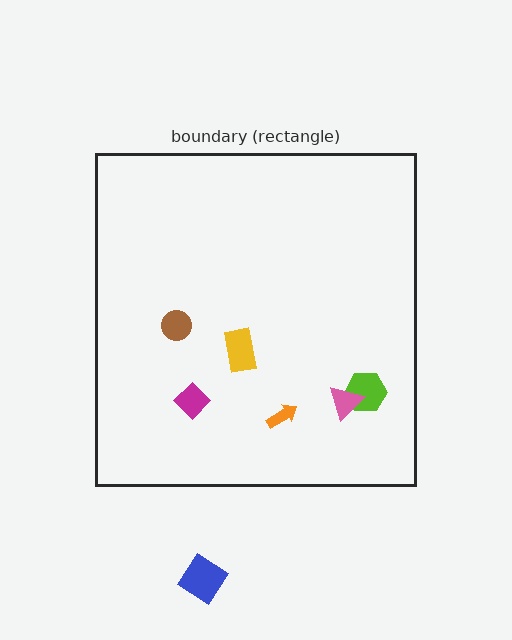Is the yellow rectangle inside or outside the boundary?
Inside.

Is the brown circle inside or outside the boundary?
Inside.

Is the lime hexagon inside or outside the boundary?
Inside.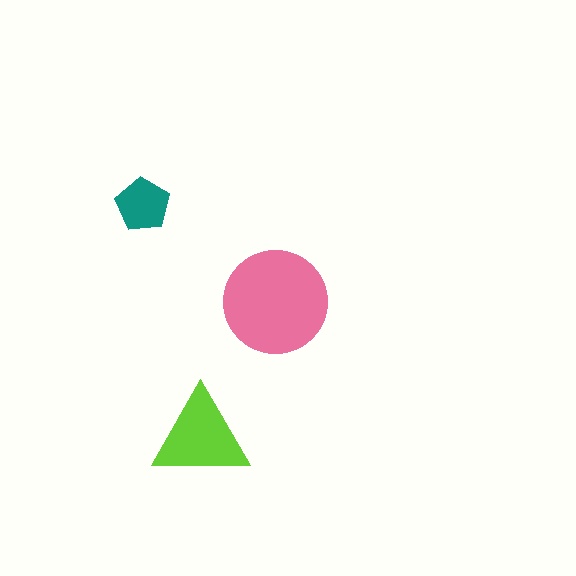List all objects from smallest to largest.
The teal pentagon, the lime triangle, the pink circle.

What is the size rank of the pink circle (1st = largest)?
1st.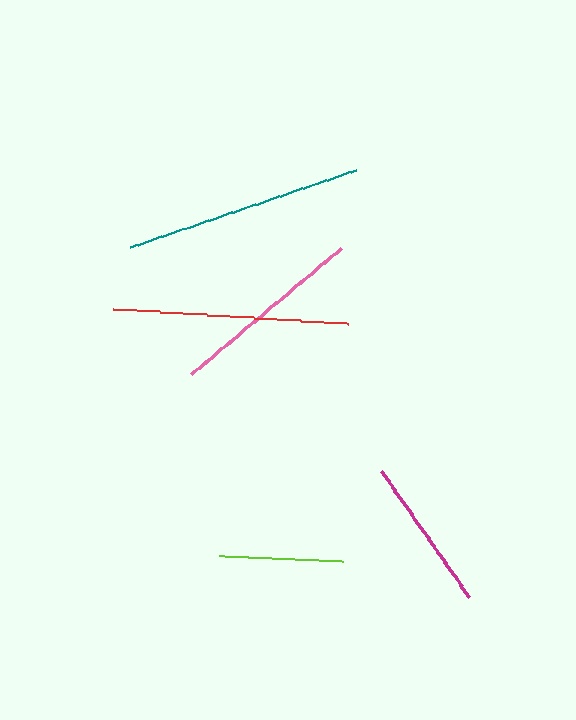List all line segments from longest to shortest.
From longest to shortest: teal, red, pink, magenta, lime.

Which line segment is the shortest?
The lime line is the shortest at approximately 125 pixels.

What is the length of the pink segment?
The pink segment is approximately 195 pixels long.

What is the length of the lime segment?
The lime segment is approximately 125 pixels long.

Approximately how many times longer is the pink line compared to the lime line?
The pink line is approximately 1.6 times the length of the lime line.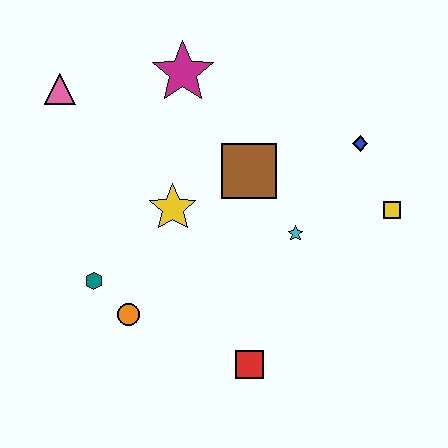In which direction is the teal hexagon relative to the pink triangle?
The teal hexagon is below the pink triangle.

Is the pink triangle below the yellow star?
No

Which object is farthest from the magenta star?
The red square is farthest from the magenta star.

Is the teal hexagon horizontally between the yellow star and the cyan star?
No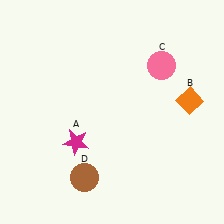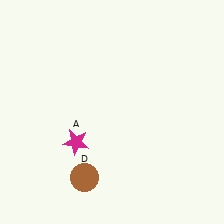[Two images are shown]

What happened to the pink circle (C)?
The pink circle (C) was removed in Image 2. It was in the top-right area of Image 1.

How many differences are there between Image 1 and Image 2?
There are 2 differences between the two images.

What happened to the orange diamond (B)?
The orange diamond (B) was removed in Image 2. It was in the top-right area of Image 1.